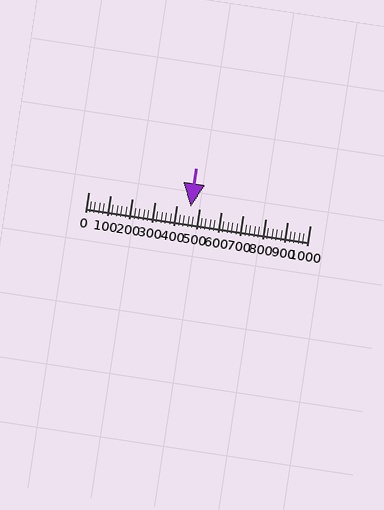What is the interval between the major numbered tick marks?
The major tick marks are spaced 100 units apart.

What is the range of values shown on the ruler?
The ruler shows values from 0 to 1000.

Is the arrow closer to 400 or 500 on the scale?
The arrow is closer to 500.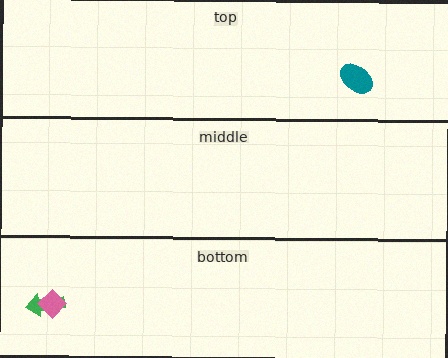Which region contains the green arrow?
The bottom region.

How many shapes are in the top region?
1.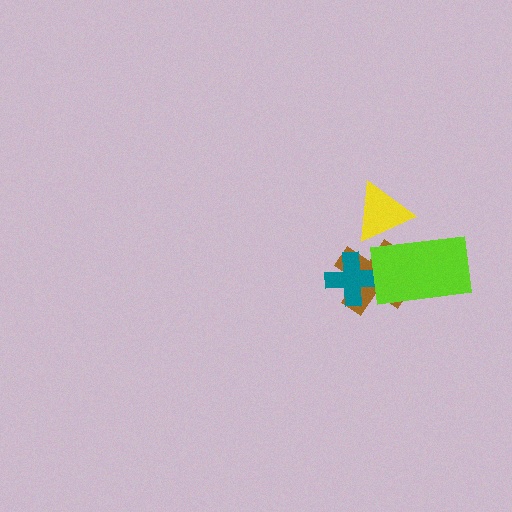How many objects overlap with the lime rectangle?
2 objects overlap with the lime rectangle.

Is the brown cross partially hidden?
Yes, it is partially covered by another shape.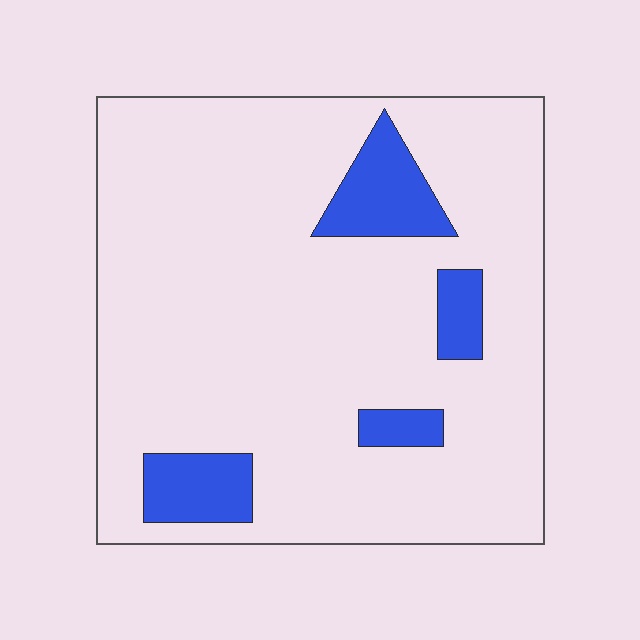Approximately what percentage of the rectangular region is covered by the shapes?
Approximately 10%.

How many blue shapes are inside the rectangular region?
4.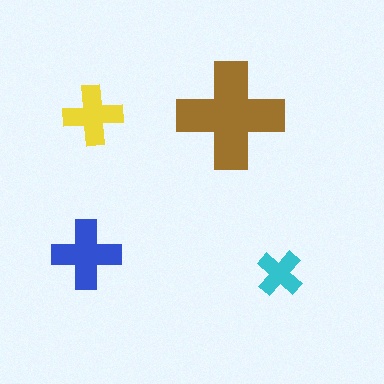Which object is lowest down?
The cyan cross is bottommost.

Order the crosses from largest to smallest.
the brown one, the blue one, the yellow one, the cyan one.